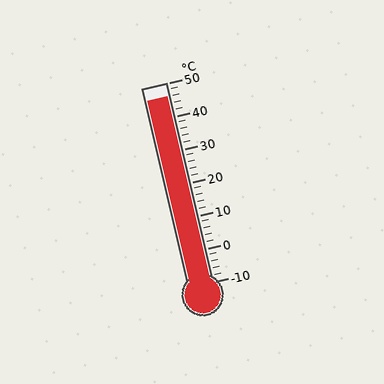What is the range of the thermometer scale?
The thermometer scale ranges from -10°C to 50°C.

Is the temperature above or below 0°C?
The temperature is above 0°C.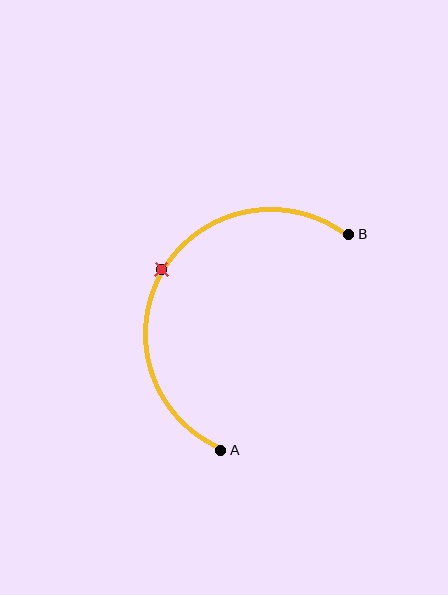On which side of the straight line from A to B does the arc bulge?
The arc bulges to the left of the straight line connecting A and B.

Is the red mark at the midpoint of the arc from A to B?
Yes. The red mark lies on the arc at equal arc-length from both A and B — it is the arc midpoint.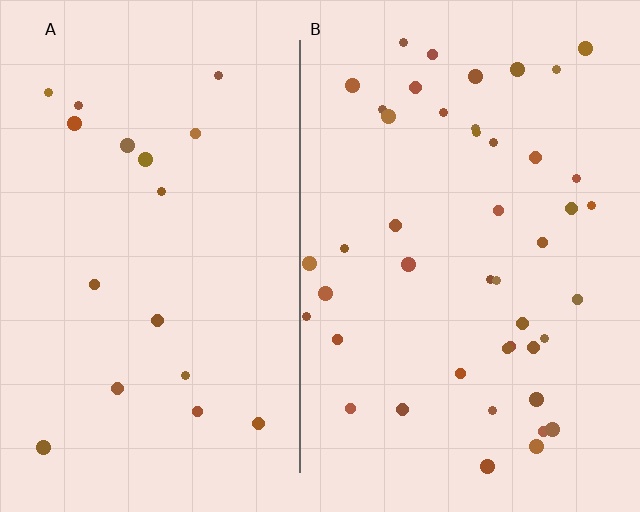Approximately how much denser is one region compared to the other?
Approximately 2.5× — region B over region A.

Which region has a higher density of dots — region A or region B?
B (the right).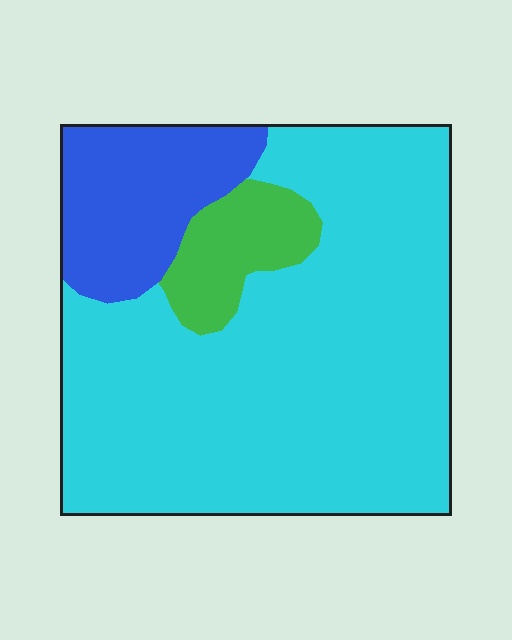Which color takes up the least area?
Green, at roughly 10%.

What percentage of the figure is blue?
Blue takes up about one sixth (1/6) of the figure.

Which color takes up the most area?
Cyan, at roughly 75%.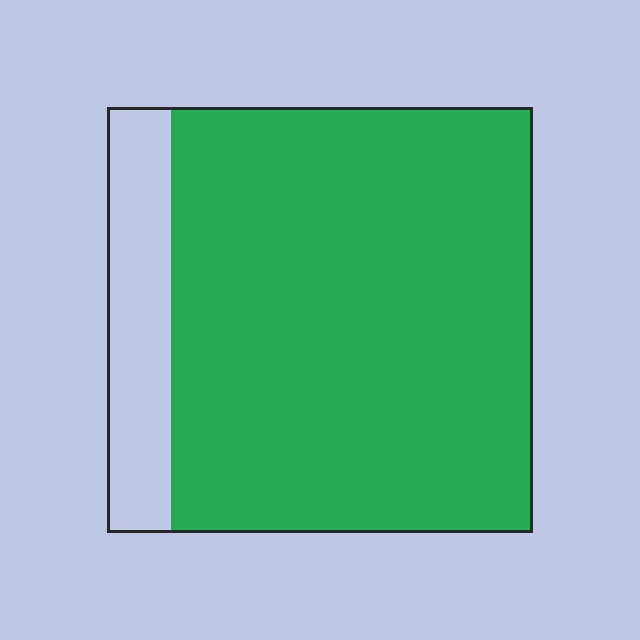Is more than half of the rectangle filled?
Yes.